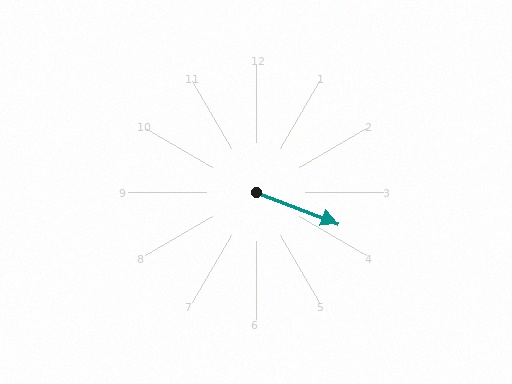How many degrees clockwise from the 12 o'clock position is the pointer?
Approximately 111 degrees.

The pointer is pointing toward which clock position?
Roughly 4 o'clock.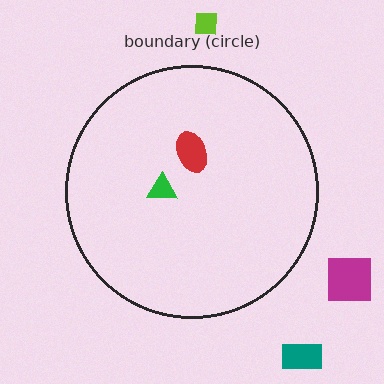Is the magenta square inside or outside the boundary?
Outside.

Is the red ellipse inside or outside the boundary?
Inside.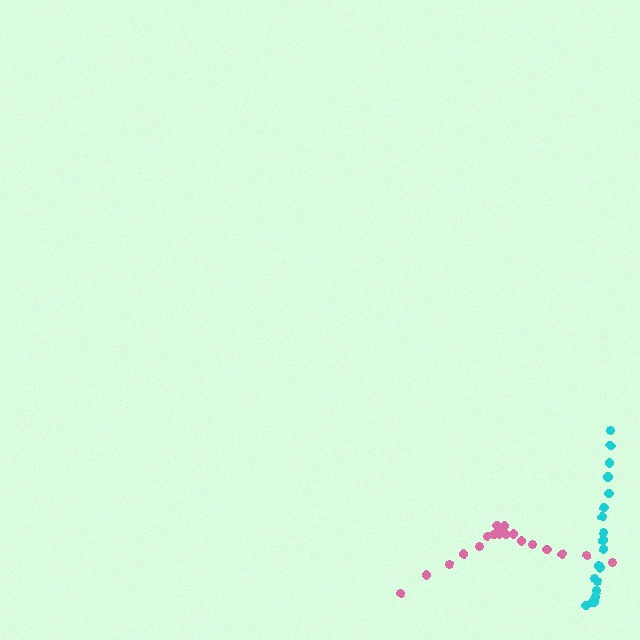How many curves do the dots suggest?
There are 2 distinct paths.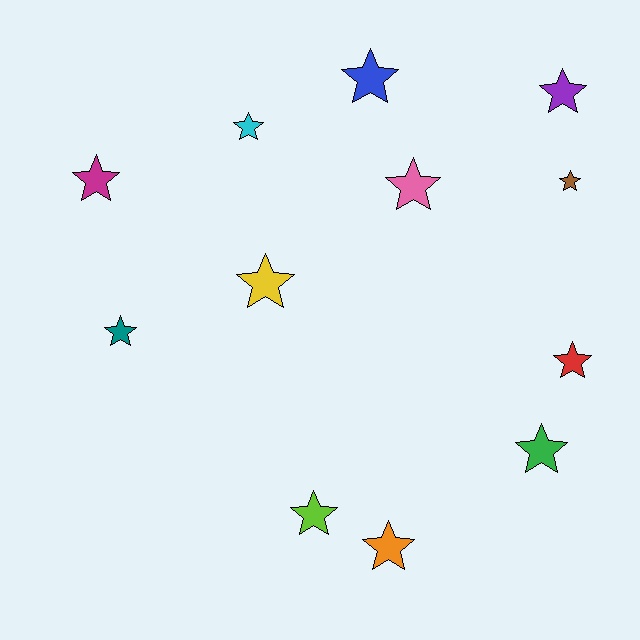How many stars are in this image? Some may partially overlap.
There are 12 stars.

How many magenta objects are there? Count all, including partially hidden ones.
There is 1 magenta object.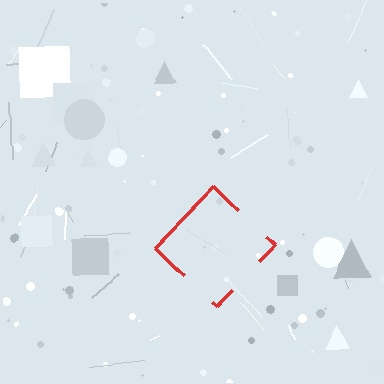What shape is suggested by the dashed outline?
The dashed outline suggests a diamond.